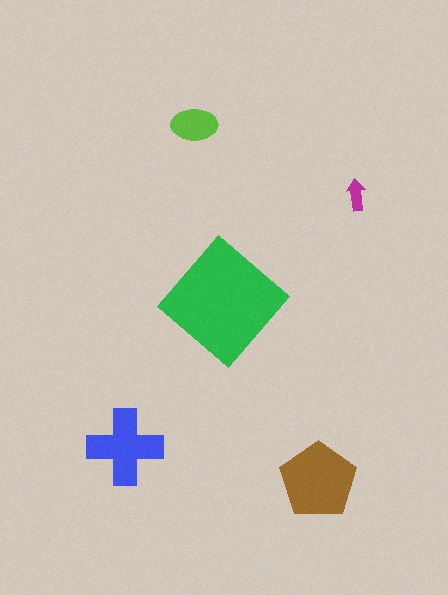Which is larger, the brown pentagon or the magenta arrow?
The brown pentagon.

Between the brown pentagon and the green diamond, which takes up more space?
The green diamond.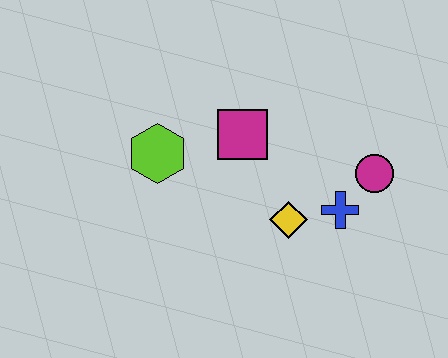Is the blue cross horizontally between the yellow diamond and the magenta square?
No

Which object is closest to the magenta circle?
The blue cross is closest to the magenta circle.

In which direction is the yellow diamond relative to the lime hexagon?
The yellow diamond is to the right of the lime hexagon.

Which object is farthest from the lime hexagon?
The magenta circle is farthest from the lime hexagon.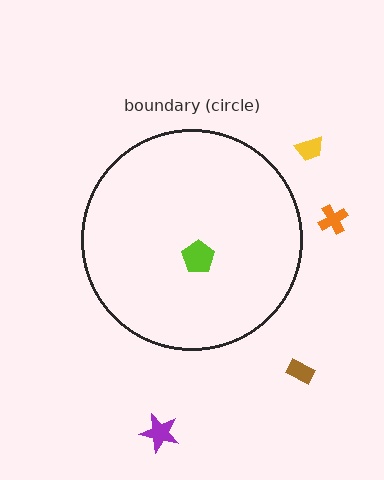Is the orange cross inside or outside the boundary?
Outside.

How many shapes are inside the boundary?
1 inside, 4 outside.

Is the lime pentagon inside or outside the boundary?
Inside.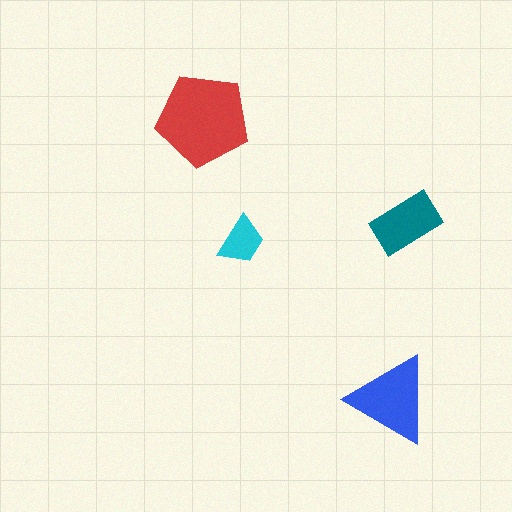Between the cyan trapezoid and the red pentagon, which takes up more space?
The red pentagon.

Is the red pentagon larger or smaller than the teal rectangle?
Larger.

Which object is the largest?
The red pentagon.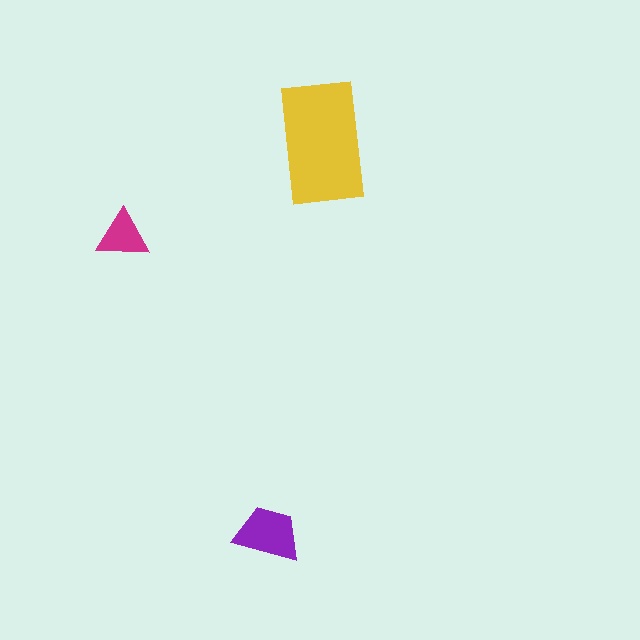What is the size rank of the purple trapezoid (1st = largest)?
2nd.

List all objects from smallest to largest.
The magenta triangle, the purple trapezoid, the yellow rectangle.